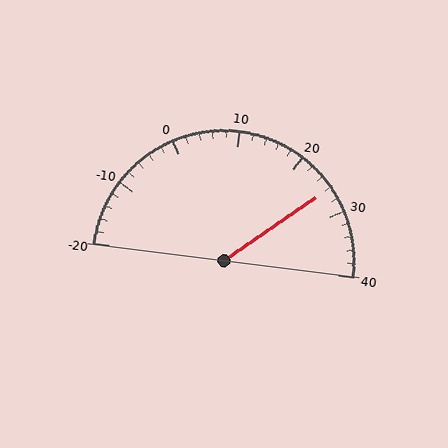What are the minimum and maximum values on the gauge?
The gauge ranges from -20 to 40.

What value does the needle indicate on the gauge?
The needle indicates approximately 26.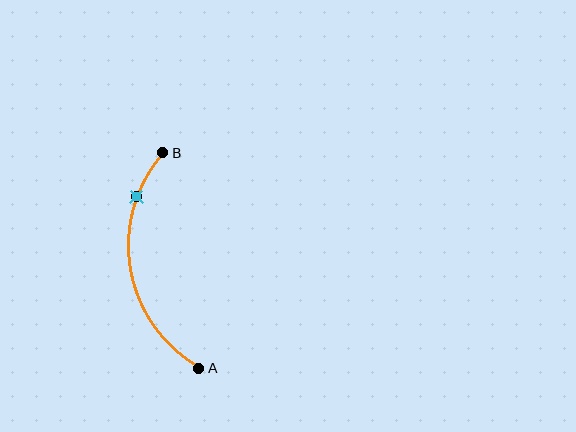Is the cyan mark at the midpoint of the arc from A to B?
No. The cyan mark lies on the arc but is closer to endpoint B. The arc midpoint would be at the point on the curve equidistant along the arc from both A and B.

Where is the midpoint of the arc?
The arc midpoint is the point on the curve farthest from the straight line joining A and B. It sits to the left of that line.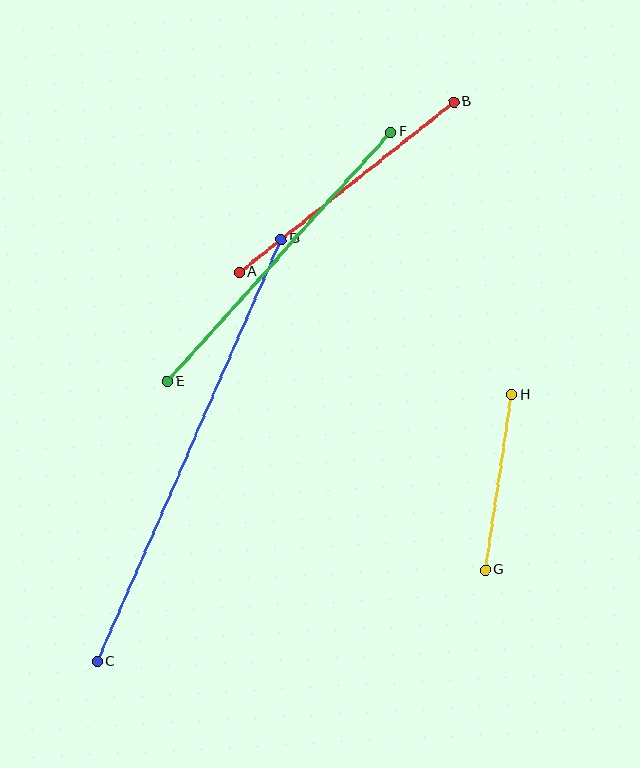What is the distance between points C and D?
The distance is approximately 461 pixels.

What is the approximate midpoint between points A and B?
The midpoint is at approximately (347, 187) pixels.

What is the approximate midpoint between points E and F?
The midpoint is at approximately (279, 257) pixels.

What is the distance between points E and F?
The distance is approximately 335 pixels.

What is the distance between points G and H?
The distance is approximately 177 pixels.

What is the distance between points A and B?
The distance is approximately 274 pixels.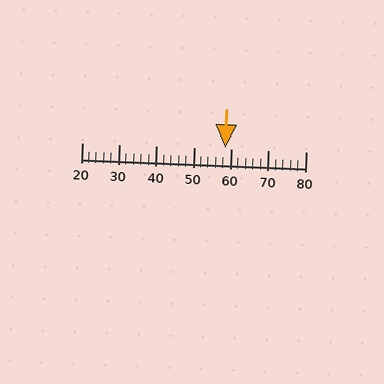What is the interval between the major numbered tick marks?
The major tick marks are spaced 10 units apart.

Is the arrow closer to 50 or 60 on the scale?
The arrow is closer to 60.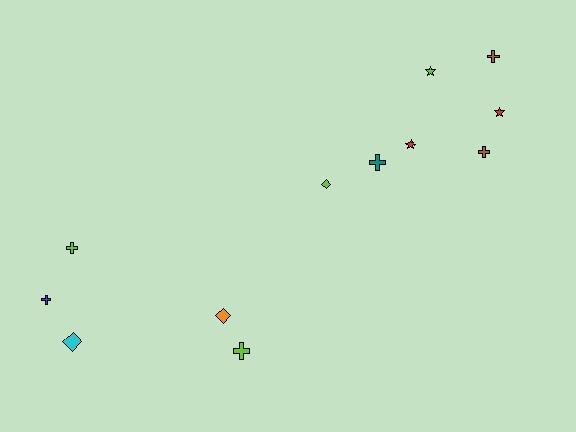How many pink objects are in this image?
There are no pink objects.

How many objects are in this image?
There are 12 objects.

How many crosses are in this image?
There are 6 crosses.